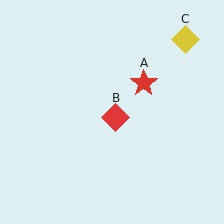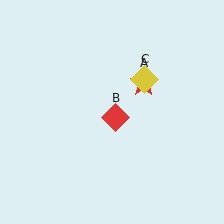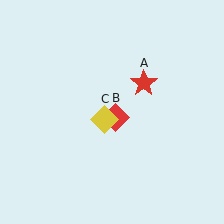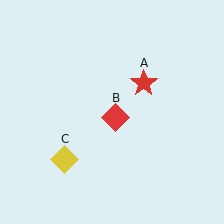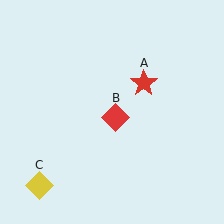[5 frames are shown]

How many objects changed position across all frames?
1 object changed position: yellow diamond (object C).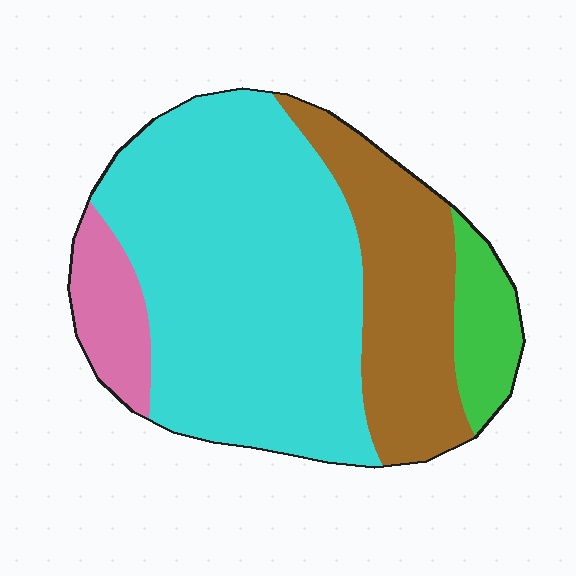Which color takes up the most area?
Cyan, at roughly 60%.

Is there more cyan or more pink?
Cyan.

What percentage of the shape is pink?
Pink covers about 10% of the shape.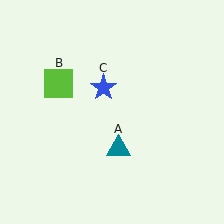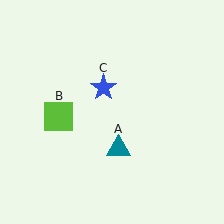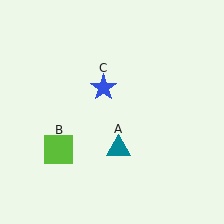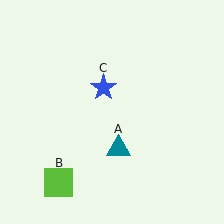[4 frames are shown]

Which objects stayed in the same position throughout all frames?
Teal triangle (object A) and blue star (object C) remained stationary.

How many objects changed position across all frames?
1 object changed position: lime square (object B).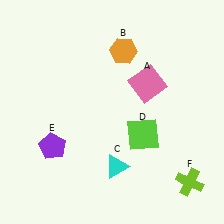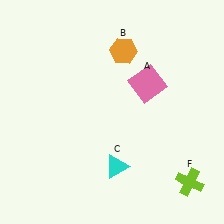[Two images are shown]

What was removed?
The purple pentagon (E), the lime square (D) were removed in Image 2.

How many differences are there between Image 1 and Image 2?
There are 2 differences between the two images.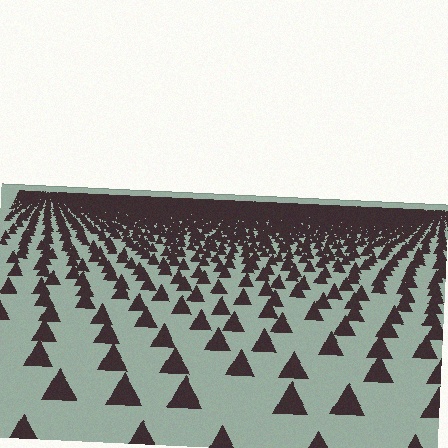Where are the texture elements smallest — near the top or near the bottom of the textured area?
Near the top.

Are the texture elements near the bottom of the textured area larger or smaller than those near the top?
Larger. Near the bottom, elements are closer to the viewer and appear at a bigger on-screen size.